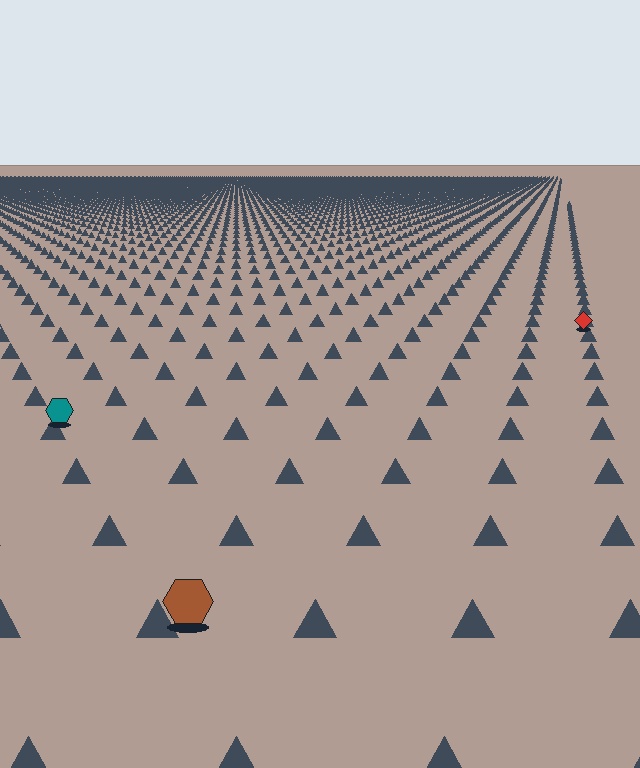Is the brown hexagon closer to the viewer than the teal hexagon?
Yes. The brown hexagon is closer — you can tell from the texture gradient: the ground texture is coarser near it.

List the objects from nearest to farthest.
From nearest to farthest: the brown hexagon, the teal hexagon, the red diamond.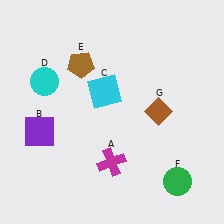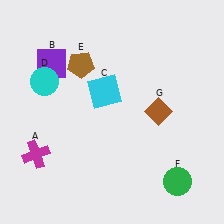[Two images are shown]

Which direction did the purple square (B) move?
The purple square (B) moved up.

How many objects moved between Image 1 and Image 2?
2 objects moved between the two images.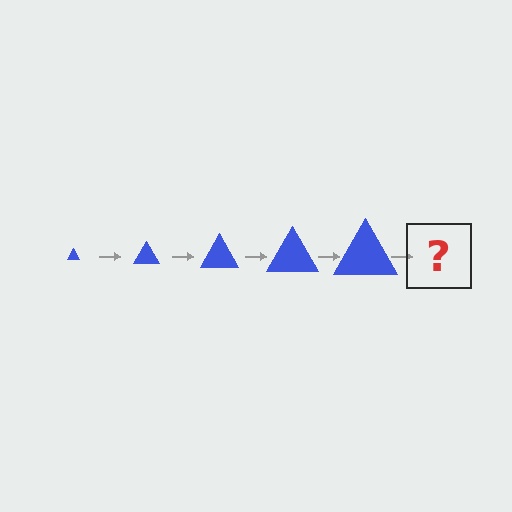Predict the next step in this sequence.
The next step is a blue triangle, larger than the previous one.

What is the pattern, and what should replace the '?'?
The pattern is that the triangle gets progressively larger each step. The '?' should be a blue triangle, larger than the previous one.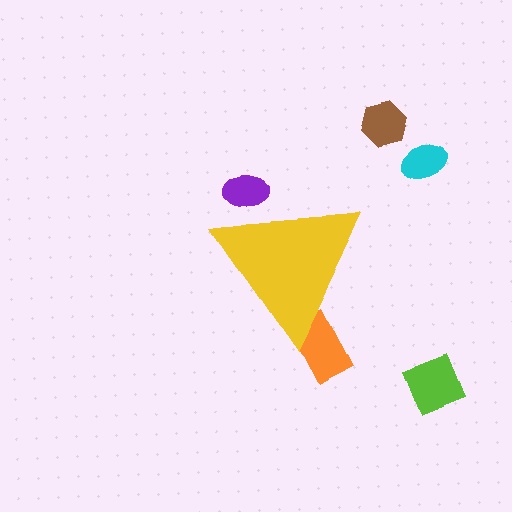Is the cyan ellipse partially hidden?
No, the cyan ellipse is fully visible.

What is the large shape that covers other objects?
A yellow triangle.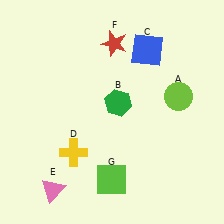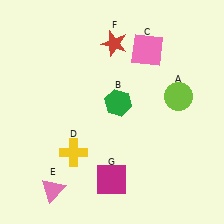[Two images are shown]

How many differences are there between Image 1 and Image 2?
There are 2 differences between the two images.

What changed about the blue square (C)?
In Image 1, C is blue. In Image 2, it changed to pink.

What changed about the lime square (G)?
In Image 1, G is lime. In Image 2, it changed to magenta.